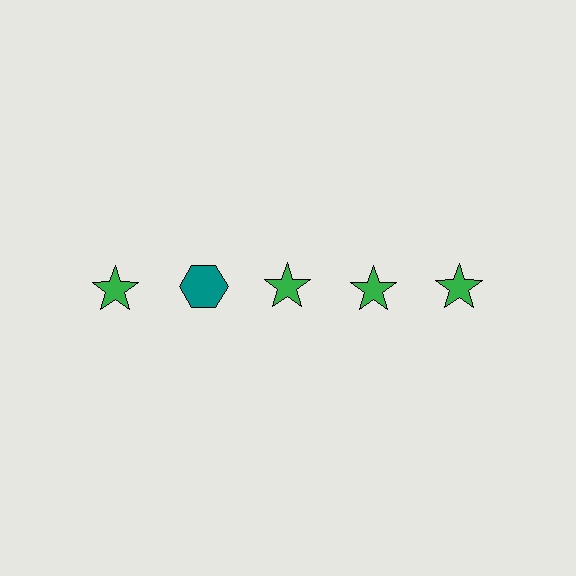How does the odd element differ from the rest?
It differs in both color (teal instead of green) and shape (hexagon instead of star).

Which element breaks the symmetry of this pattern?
The teal hexagon in the top row, second from left column breaks the symmetry. All other shapes are green stars.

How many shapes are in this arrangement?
There are 5 shapes arranged in a grid pattern.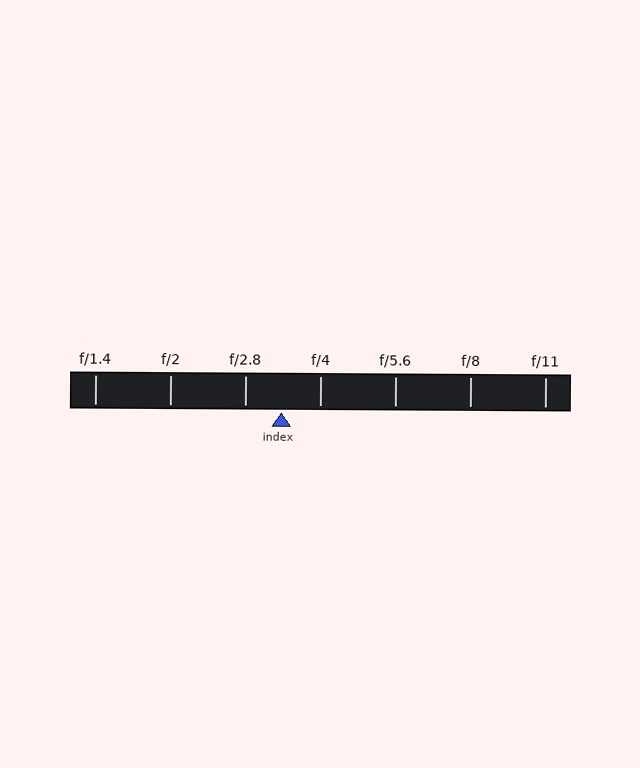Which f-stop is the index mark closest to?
The index mark is closest to f/2.8.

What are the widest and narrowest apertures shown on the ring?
The widest aperture shown is f/1.4 and the narrowest is f/11.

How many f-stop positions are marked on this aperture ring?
There are 7 f-stop positions marked.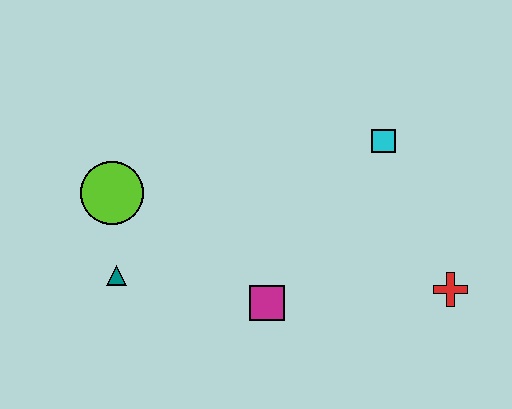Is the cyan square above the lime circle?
Yes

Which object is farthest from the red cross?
The lime circle is farthest from the red cross.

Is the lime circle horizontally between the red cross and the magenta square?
No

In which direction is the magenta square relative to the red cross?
The magenta square is to the left of the red cross.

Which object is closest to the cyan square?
The red cross is closest to the cyan square.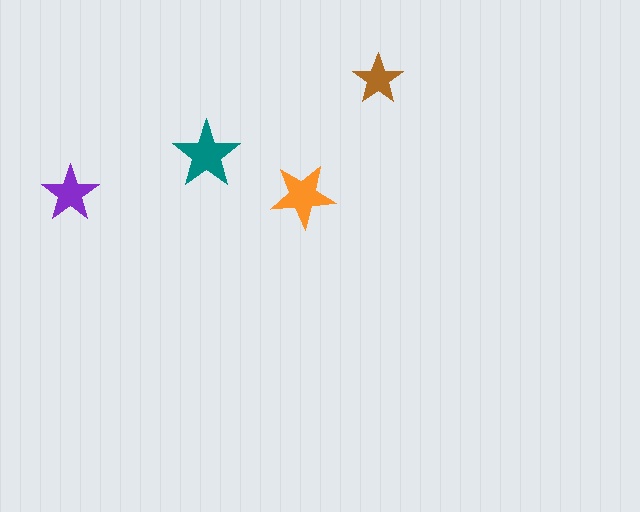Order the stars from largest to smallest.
the teal one, the orange one, the purple one, the brown one.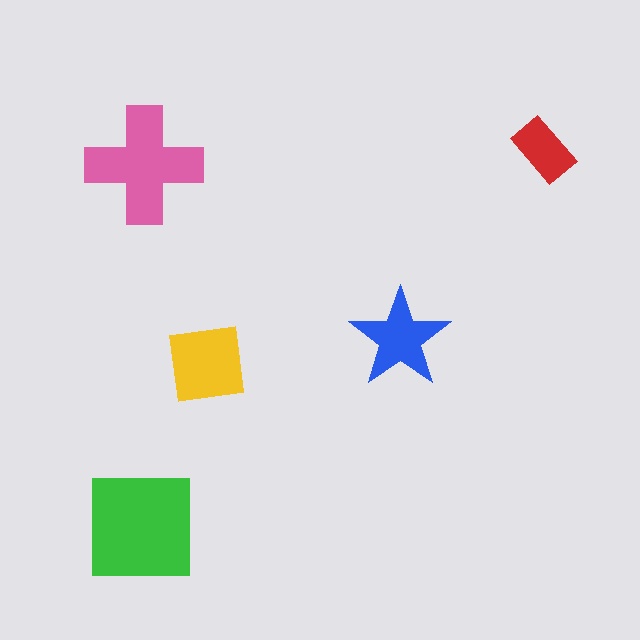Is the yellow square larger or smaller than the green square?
Smaller.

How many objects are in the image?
There are 5 objects in the image.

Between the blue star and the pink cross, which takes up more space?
The pink cross.